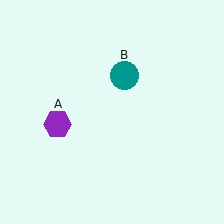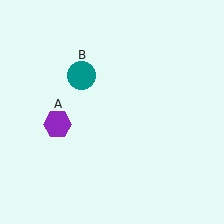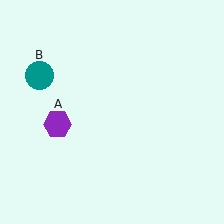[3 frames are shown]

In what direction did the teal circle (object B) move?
The teal circle (object B) moved left.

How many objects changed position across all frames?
1 object changed position: teal circle (object B).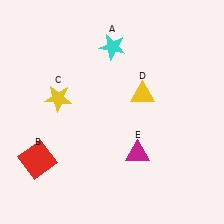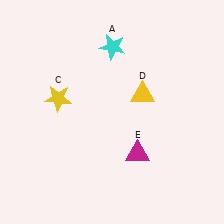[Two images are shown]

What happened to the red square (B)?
The red square (B) was removed in Image 2. It was in the bottom-left area of Image 1.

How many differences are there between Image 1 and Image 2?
There is 1 difference between the two images.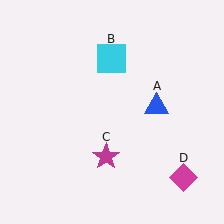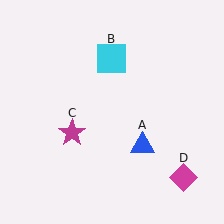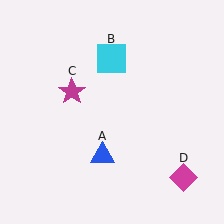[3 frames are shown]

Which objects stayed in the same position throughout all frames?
Cyan square (object B) and magenta diamond (object D) remained stationary.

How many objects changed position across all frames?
2 objects changed position: blue triangle (object A), magenta star (object C).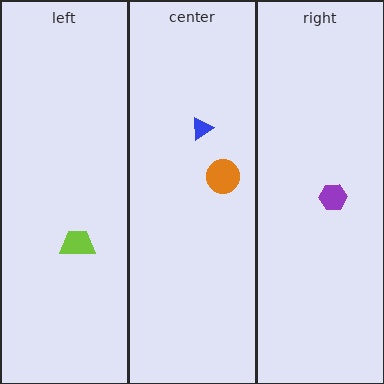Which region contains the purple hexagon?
The right region.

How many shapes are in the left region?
1.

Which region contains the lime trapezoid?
The left region.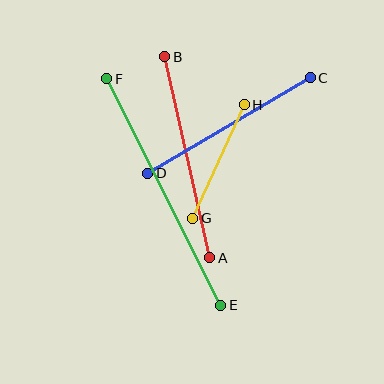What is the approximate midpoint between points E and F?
The midpoint is at approximately (164, 192) pixels.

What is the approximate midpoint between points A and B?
The midpoint is at approximately (187, 157) pixels.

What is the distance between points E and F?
The distance is approximately 254 pixels.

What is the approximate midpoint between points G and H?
The midpoint is at approximately (219, 162) pixels.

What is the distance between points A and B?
The distance is approximately 206 pixels.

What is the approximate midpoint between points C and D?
The midpoint is at approximately (229, 125) pixels.